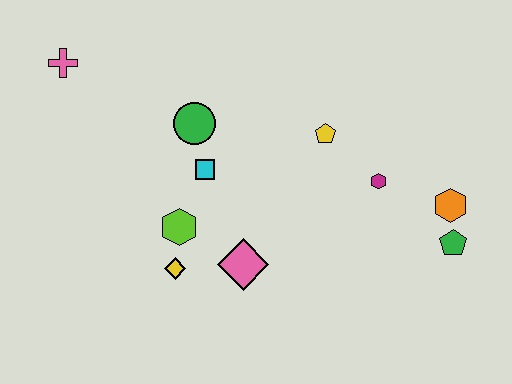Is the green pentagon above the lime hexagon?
No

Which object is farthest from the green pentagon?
The pink cross is farthest from the green pentagon.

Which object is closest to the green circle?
The cyan square is closest to the green circle.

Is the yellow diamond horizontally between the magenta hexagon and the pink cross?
Yes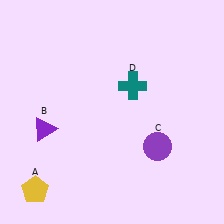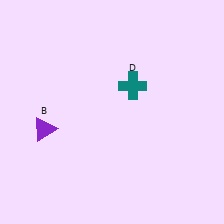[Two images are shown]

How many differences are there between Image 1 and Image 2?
There are 2 differences between the two images.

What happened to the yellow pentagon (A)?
The yellow pentagon (A) was removed in Image 2. It was in the bottom-left area of Image 1.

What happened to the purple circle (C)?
The purple circle (C) was removed in Image 2. It was in the bottom-right area of Image 1.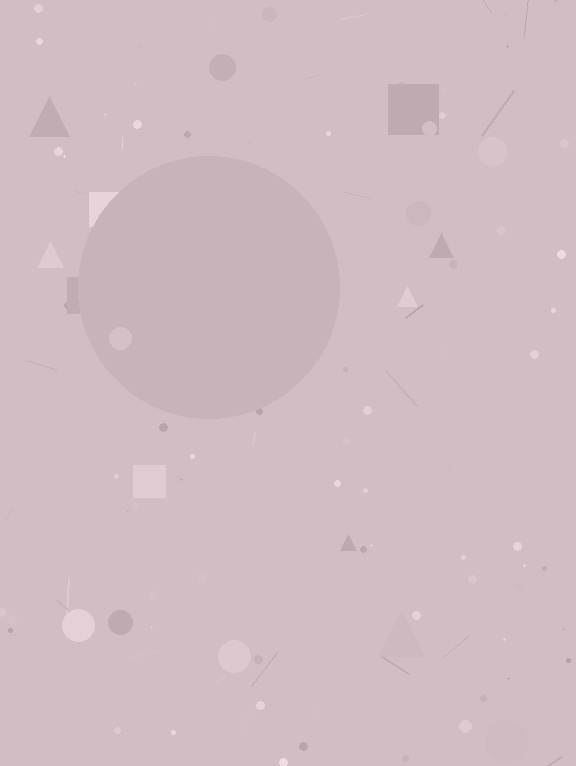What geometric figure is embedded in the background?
A circle is embedded in the background.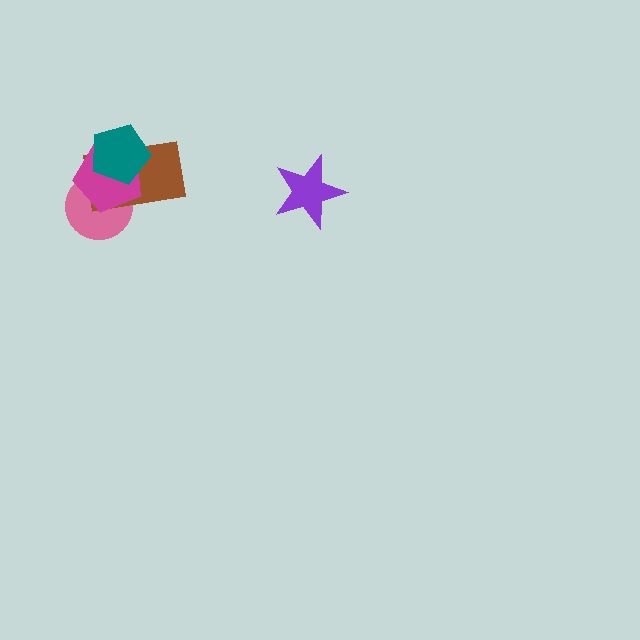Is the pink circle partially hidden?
Yes, it is partially covered by another shape.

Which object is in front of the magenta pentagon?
The teal pentagon is in front of the magenta pentagon.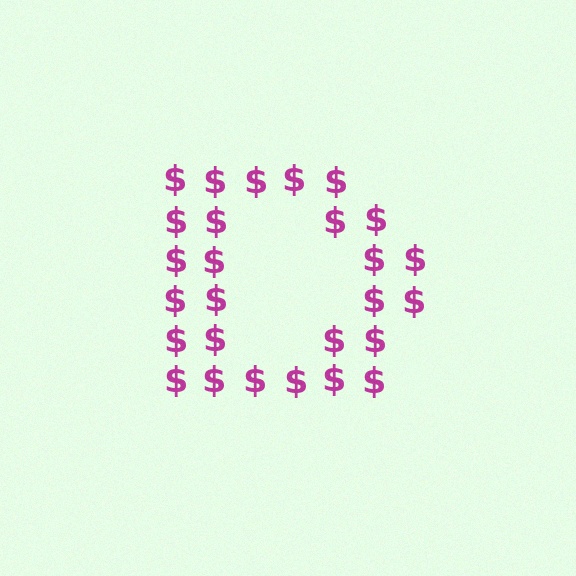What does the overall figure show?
The overall figure shows the letter D.